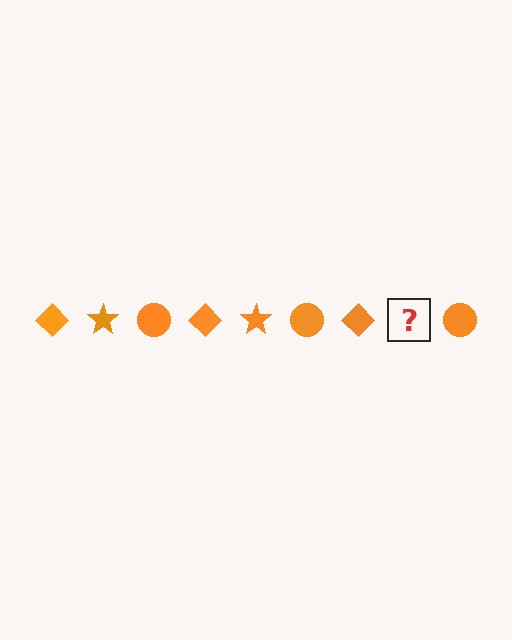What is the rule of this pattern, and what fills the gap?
The rule is that the pattern cycles through diamond, star, circle shapes in orange. The gap should be filled with an orange star.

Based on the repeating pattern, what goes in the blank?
The blank should be an orange star.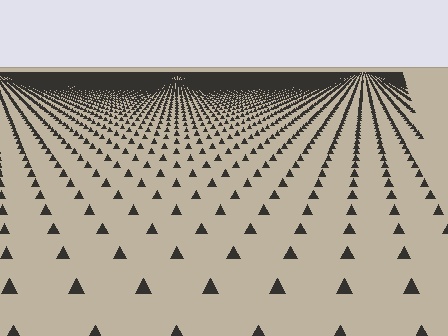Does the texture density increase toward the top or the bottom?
Density increases toward the top.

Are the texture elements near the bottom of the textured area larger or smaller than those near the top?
Larger. Near the bottom, elements are closer to the viewer and appear at a bigger on-screen size.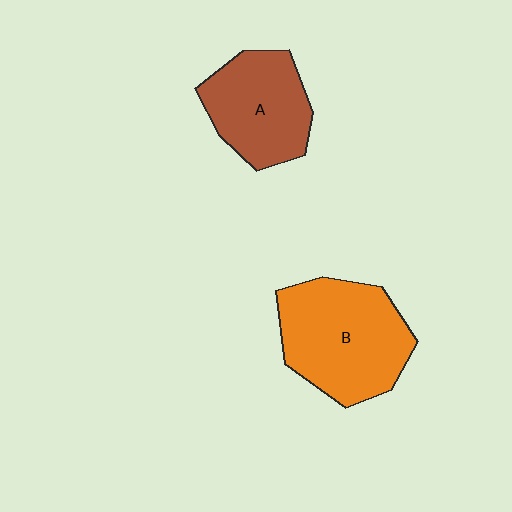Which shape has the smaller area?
Shape A (brown).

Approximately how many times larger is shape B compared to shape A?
Approximately 1.3 times.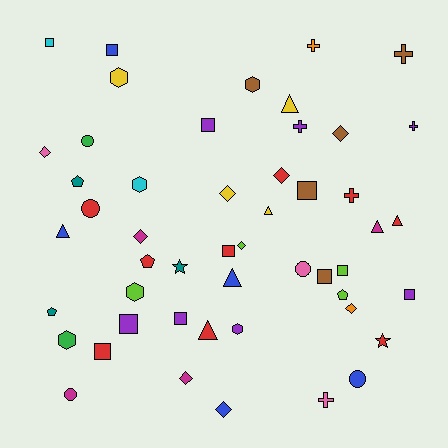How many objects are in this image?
There are 50 objects.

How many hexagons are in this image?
There are 6 hexagons.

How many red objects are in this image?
There are 9 red objects.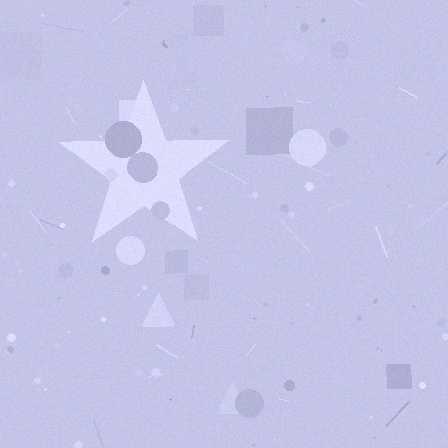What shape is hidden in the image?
A star is hidden in the image.